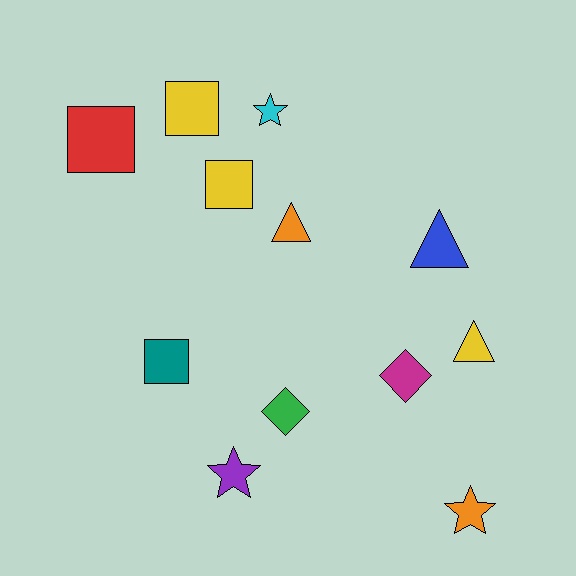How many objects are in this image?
There are 12 objects.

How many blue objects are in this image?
There is 1 blue object.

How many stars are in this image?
There are 3 stars.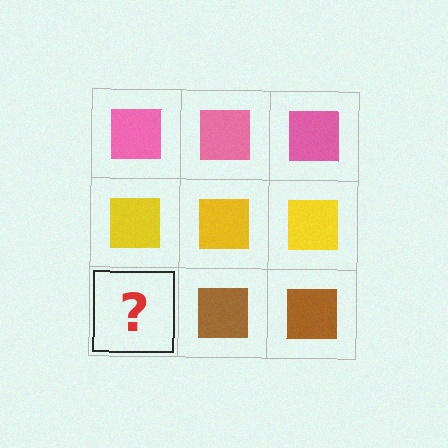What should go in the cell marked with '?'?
The missing cell should contain a brown square.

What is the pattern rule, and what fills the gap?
The rule is that each row has a consistent color. The gap should be filled with a brown square.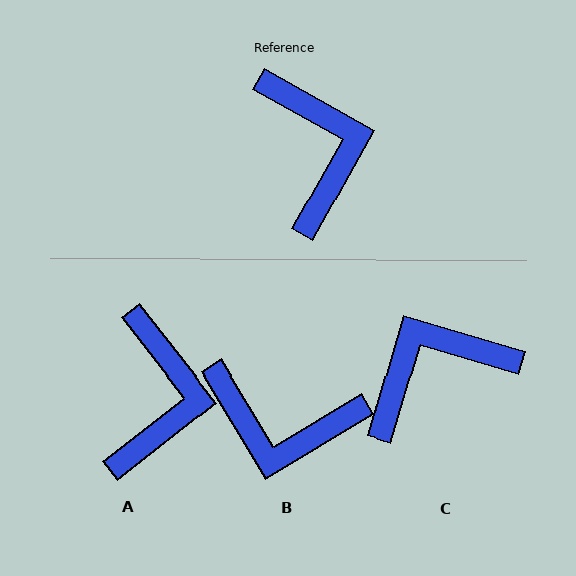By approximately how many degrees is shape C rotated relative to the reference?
Approximately 103 degrees counter-clockwise.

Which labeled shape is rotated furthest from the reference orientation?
B, about 120 degrees away.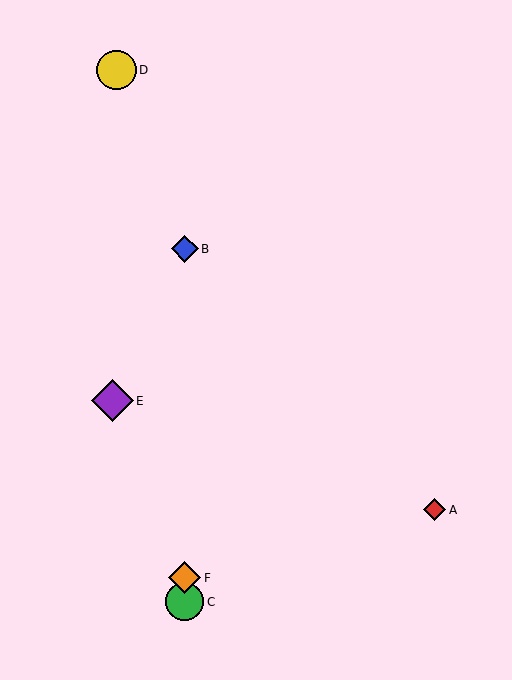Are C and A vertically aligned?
No, C is at x≈185 and A is at x≈435.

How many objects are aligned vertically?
3 objects (B, C, F) are aligned vertically.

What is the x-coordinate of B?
Object B is at x≈185.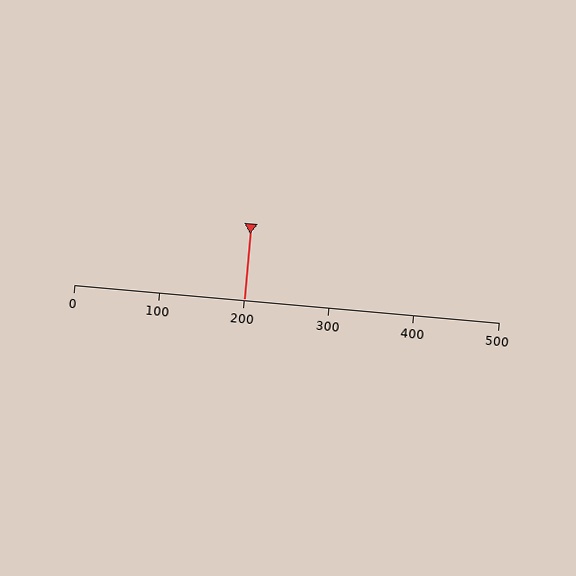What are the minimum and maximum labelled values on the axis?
The axis runs from 0 to 500.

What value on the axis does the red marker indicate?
The marker indicates approximately 200.